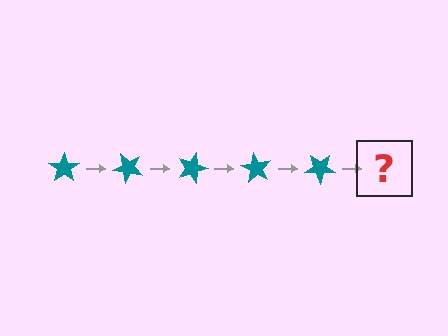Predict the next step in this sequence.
The next step is a teal star rotated 225 degrees.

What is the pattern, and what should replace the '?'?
The pattern is that the star rotates 45 degrees each step. The '?' should be a teal star rotated 225 degrees.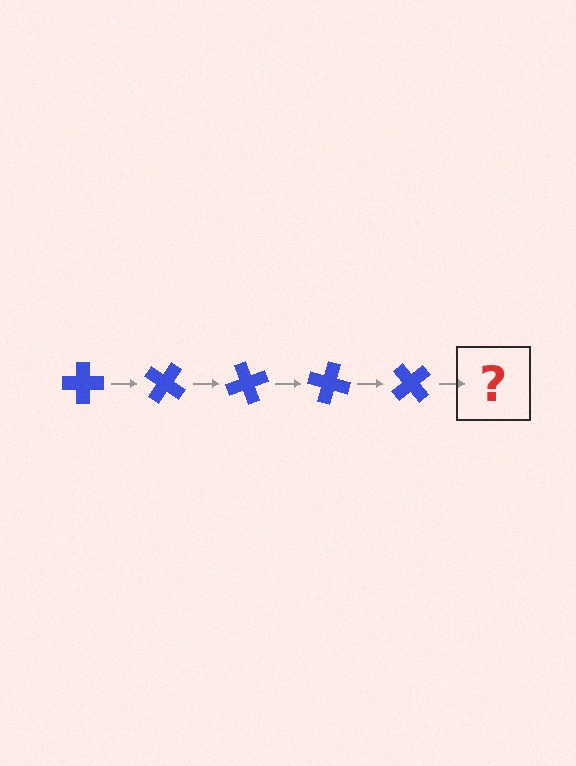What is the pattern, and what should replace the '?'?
The pattern is that the cross rotates 35 degrees each step. The '?' should be a blue cross rotated 175 degrees.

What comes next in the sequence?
The next element should be a blue cross rotated 175 degrees.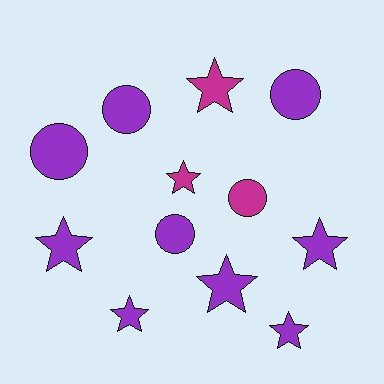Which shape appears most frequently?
Star, with 7 objects.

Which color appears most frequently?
Purple, with 9 objects.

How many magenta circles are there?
There is 1 magenta circle.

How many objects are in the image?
There are 12 objects.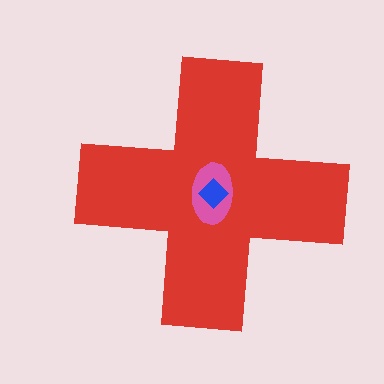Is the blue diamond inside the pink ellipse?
Yes.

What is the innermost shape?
The blue diamond.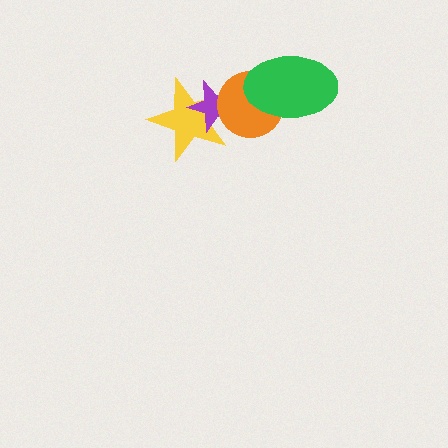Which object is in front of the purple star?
The orange circle is in front of the purple star.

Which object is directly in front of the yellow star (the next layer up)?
The purple star is directly in front of the yellow star.